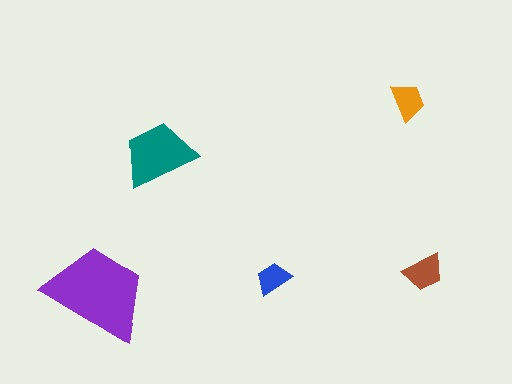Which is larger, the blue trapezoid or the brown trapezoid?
The brown one.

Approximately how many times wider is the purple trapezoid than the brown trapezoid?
About 2.5 times wider.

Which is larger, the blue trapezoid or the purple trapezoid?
The purple one.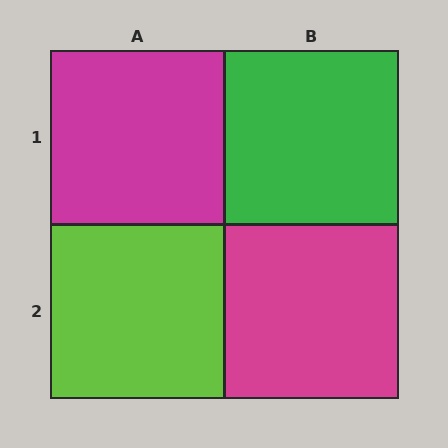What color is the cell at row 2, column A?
Lime.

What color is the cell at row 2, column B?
Magenta.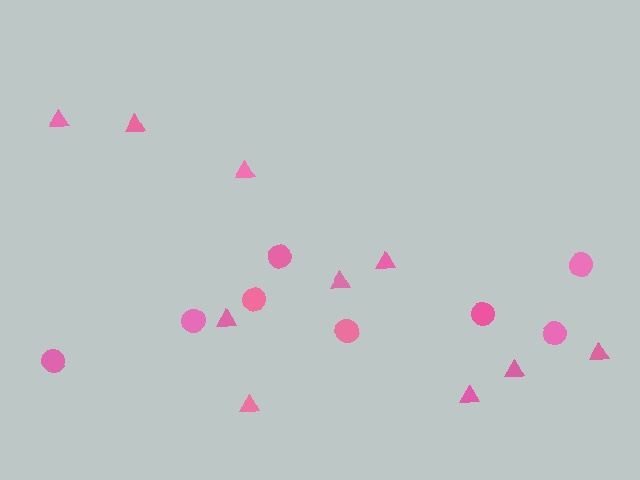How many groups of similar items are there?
There are 2 groups: one group of triangles (10) and one group of circles (8).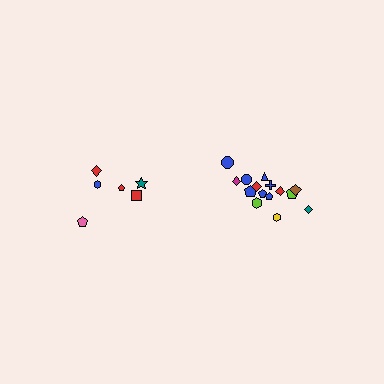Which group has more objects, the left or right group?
The right group.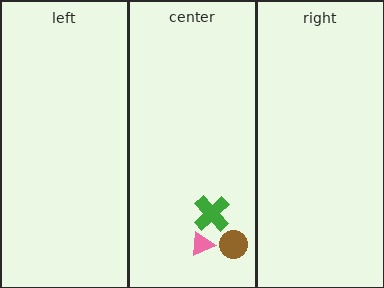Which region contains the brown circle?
The center region.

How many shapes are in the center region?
3.